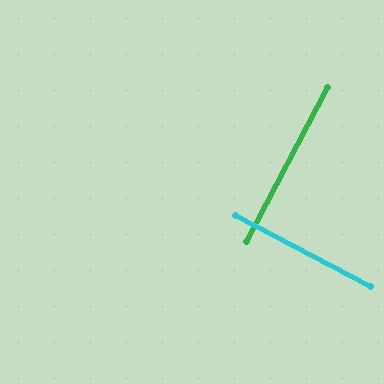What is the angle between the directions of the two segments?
Approximately 90 degrees.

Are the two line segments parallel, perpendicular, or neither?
Perpendicular — they meet at approximately 90°.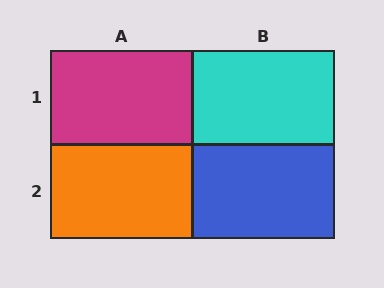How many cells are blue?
1 cell is blue.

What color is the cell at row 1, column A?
Magenta.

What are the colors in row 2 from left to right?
Orange, blue.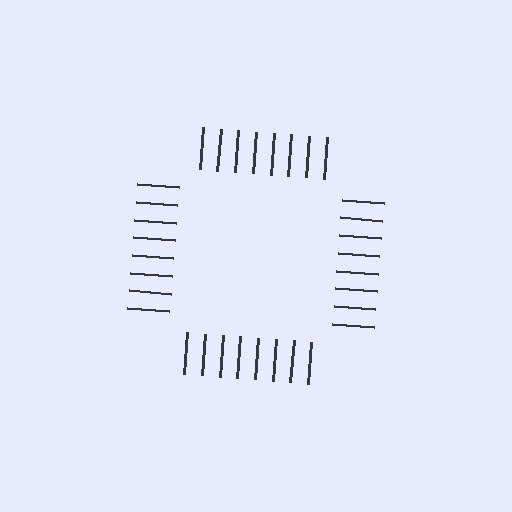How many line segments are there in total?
32 — 8 along each of the 4 edges.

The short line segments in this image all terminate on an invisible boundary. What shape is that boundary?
An illusory square — the line segments terminate on its edges but no continuous stroke is drawn.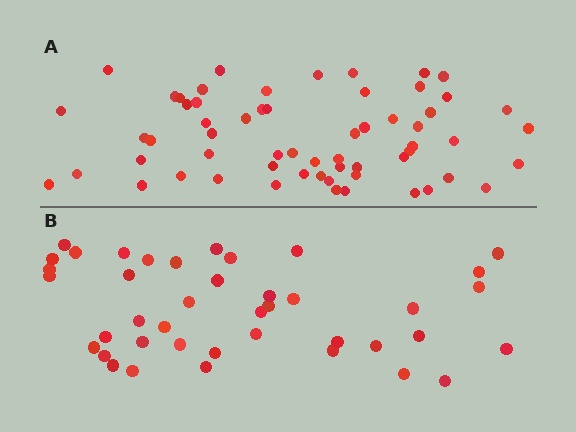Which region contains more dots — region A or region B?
Region A (the top region) has more dots.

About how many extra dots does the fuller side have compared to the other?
Region A has approximately 20 more dots than region B.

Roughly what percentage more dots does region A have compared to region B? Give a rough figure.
About 45% more.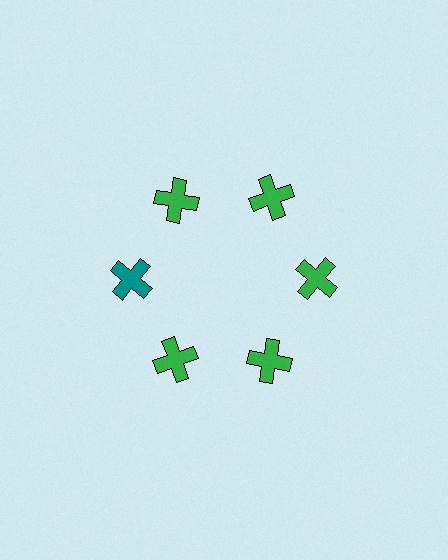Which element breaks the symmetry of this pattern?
The teal cross at roughly the 9 o'clock position breaks the symmetry. All other shapes are green crosses.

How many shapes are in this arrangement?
There are 6 shapes arranged in a ring pattern.